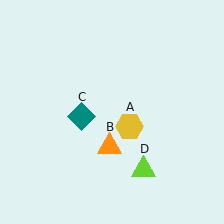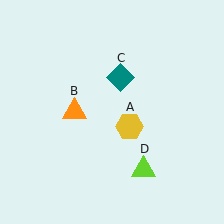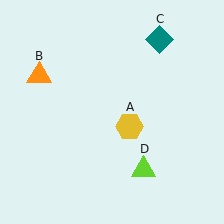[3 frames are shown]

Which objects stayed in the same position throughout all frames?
Yellow hexagon (object A) and lime triangle (object D) remained stationary.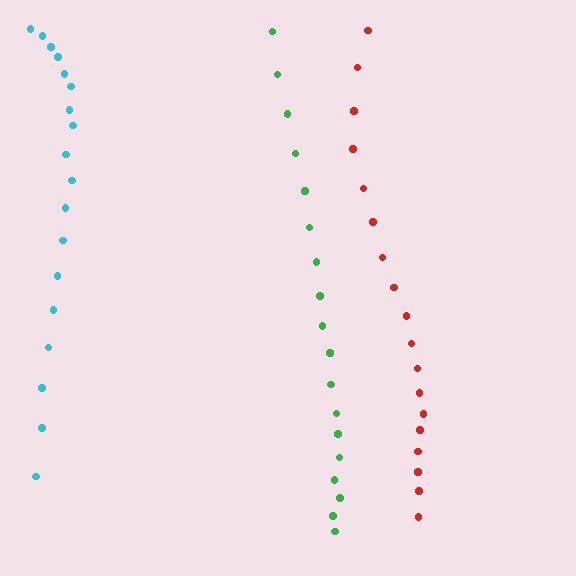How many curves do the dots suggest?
There are 3 distinct paths.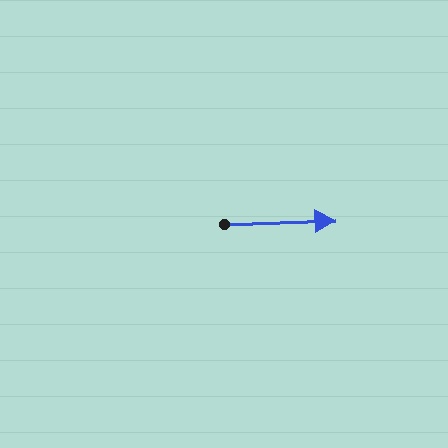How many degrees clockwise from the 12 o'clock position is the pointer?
Approximately 88 degrees.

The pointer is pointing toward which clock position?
Roughly 3 o'clock.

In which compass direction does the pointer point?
East.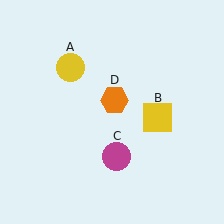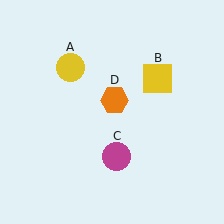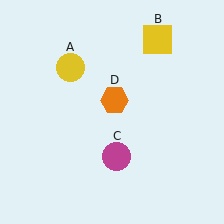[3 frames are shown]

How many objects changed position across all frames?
1 object changed position: yellow square (object B).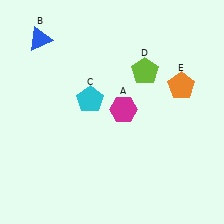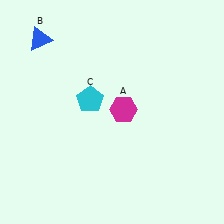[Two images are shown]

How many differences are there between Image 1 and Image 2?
There are 2 differences between the two images.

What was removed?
The lime pentagon (D), the orange pentagon (E) were removed in Image 2.